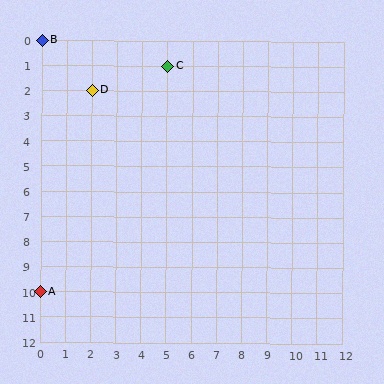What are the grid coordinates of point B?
Point B is at grid coordinates (0, 0).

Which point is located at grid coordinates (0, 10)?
Point A is at (0, 10).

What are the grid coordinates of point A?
Point A is at grid coordinates (0, 10).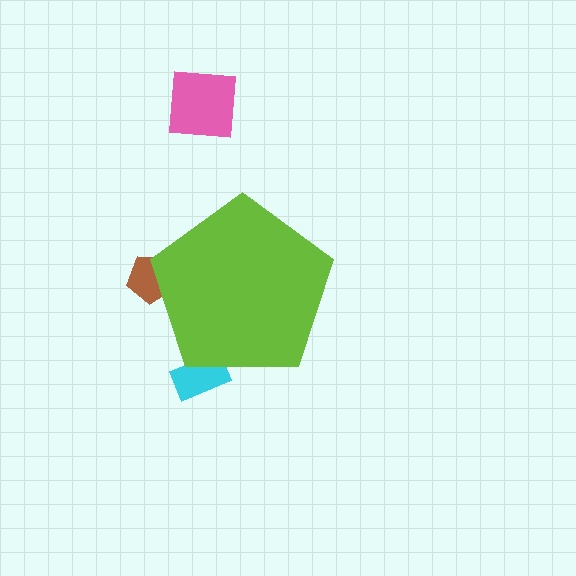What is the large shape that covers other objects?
A lime pentagon.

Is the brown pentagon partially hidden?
Yes, the brown pentagon is partially hidden behind the lime pentagon.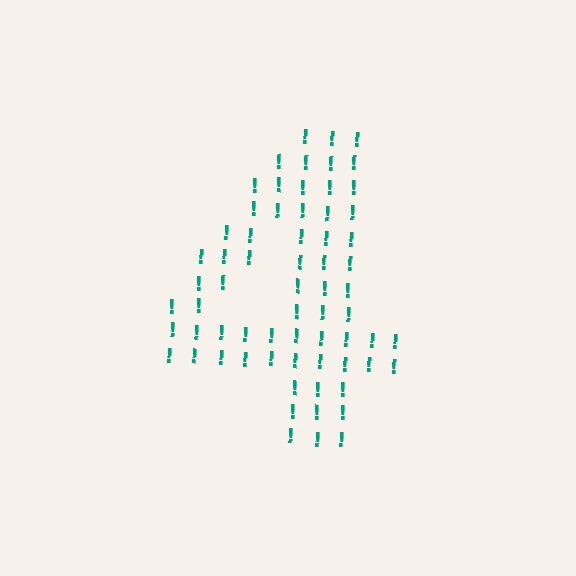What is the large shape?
The large shape is the digit 4.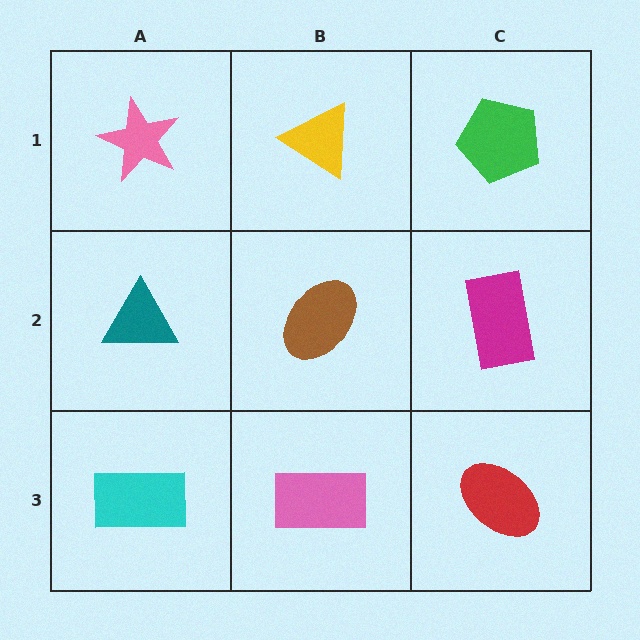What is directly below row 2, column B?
A pink rectangle.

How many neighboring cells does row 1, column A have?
2.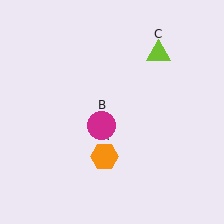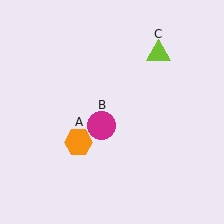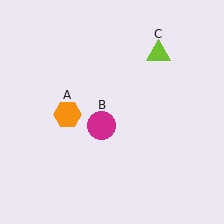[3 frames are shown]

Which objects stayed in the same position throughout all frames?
Magenta circle (object B) and lime triangle (object C) remained stationary.